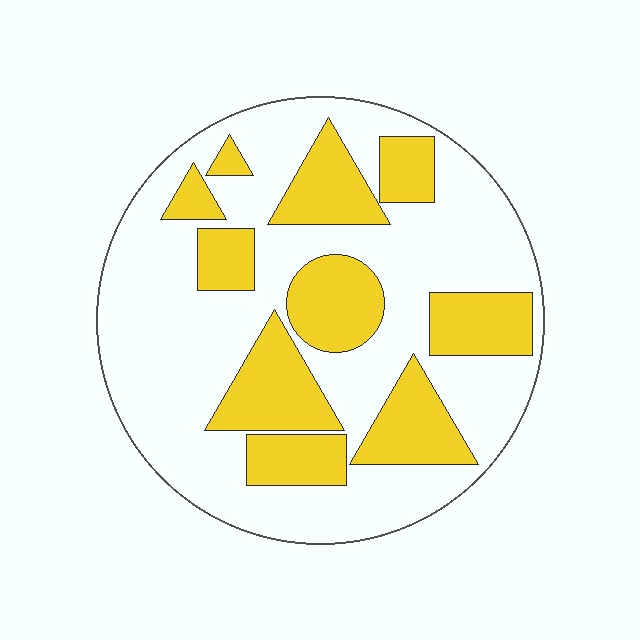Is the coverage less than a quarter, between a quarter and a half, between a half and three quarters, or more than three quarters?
Between a quarter and a half.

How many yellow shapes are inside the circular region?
10.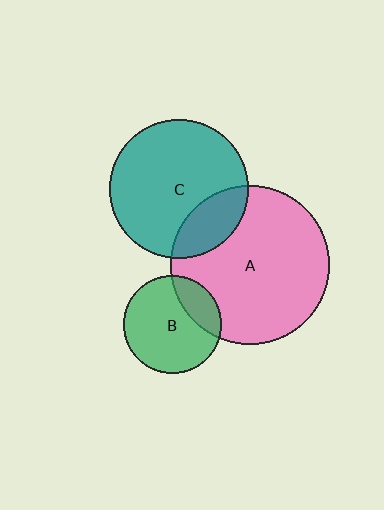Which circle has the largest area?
Circle A (pink).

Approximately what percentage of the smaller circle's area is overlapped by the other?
Approximately 20%.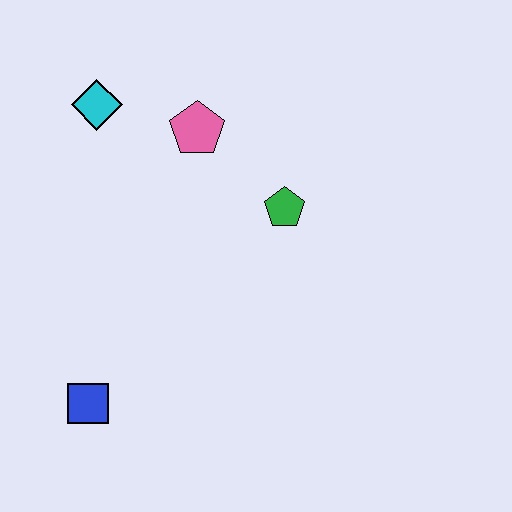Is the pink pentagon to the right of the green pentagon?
No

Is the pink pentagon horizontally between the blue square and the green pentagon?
Yes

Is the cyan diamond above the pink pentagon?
Yes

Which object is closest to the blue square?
The green pentagon is closest to the blue square.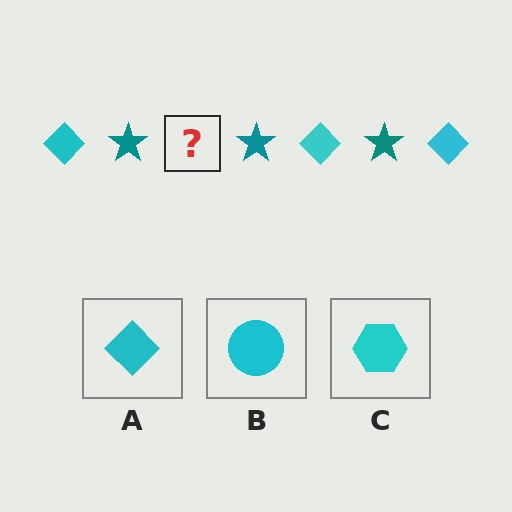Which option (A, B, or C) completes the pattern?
A.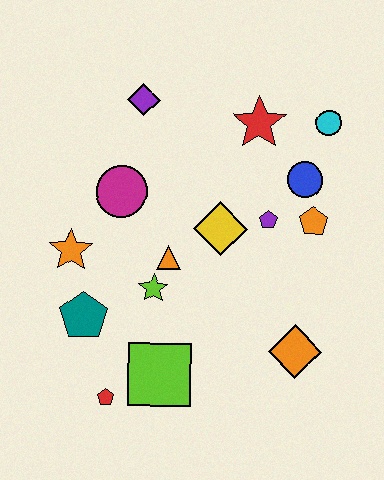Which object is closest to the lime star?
The orange triangle is closest to the lime star.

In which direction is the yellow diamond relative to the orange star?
The yellow diamond is to the right of the orange star.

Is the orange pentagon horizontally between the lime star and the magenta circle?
No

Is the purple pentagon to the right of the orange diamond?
No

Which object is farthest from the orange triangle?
The cyan circle is farthest from the orange triangle.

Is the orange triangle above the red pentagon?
Yes